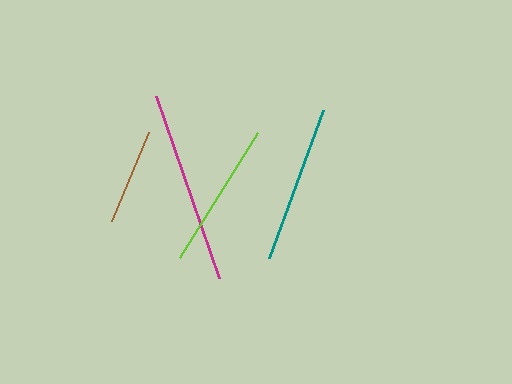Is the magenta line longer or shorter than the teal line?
The magenta line is longer than the teal line.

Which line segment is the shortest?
The brown line is the shortest at approximately 96 pixels.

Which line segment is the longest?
The magenta line is the longest at approximately 192 pixels.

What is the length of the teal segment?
The teal segment is approximately 158 pixels long.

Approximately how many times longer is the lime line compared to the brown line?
The lime line is approximately 1.5 times the length of the brown line.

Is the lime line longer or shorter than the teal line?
The teal line is longer than the lime line.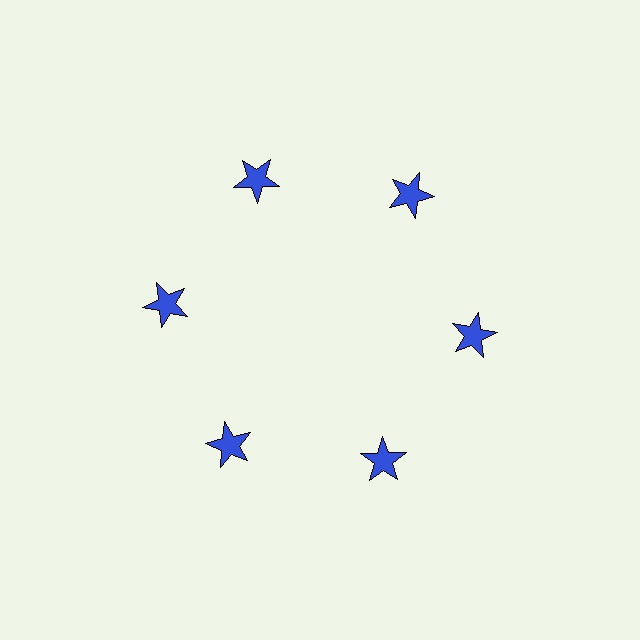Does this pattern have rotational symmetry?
Yes, this pattern has 6-fold rotational symmetry. It looks the same after rotating 60 degrees around the center.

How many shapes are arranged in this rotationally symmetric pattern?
There are 6 shapes, arranged in 6 groups of 1.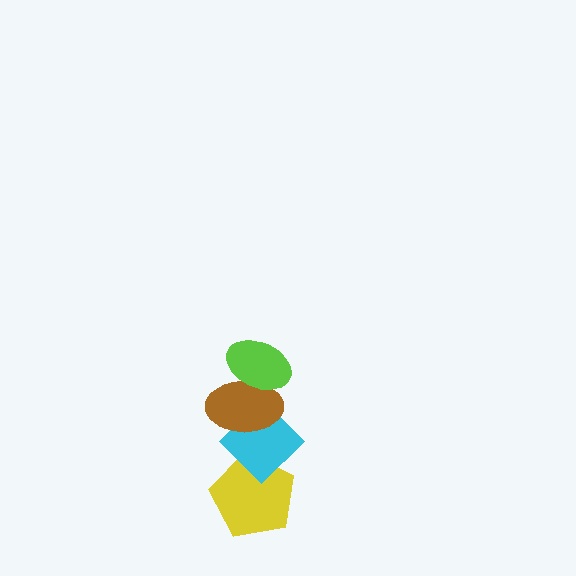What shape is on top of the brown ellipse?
The lime ellipse is on top of the brown ellipse.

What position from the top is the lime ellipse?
The lime ellipse is 1st from the top.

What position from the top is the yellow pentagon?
The yellow pentagon is 4th from the top.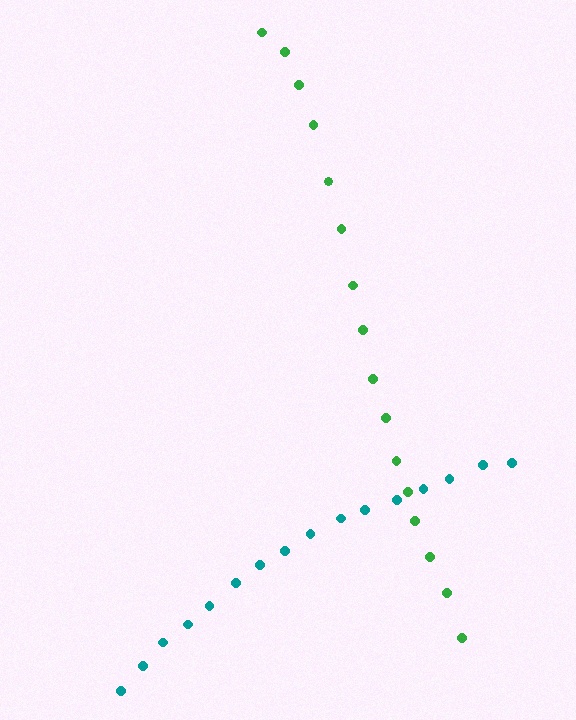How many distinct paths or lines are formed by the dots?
There are 2 distinct paths.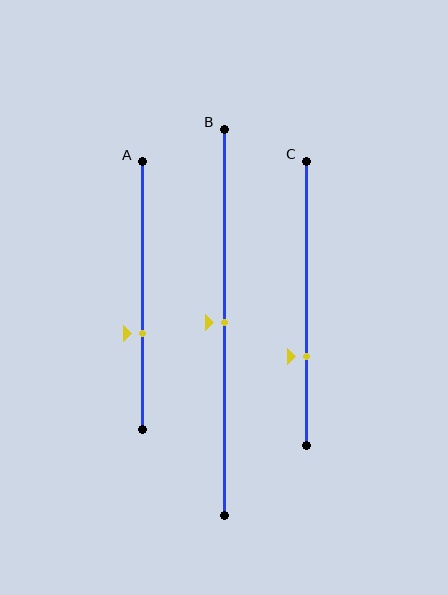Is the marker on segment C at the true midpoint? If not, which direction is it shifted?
No, the marker on segment C is shifted downward by about 19% of the segment length.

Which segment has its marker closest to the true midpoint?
Segment B has its marker closest to the true midpoint.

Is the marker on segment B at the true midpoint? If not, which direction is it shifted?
Yes, the marker on segment B is at the true midpoint.